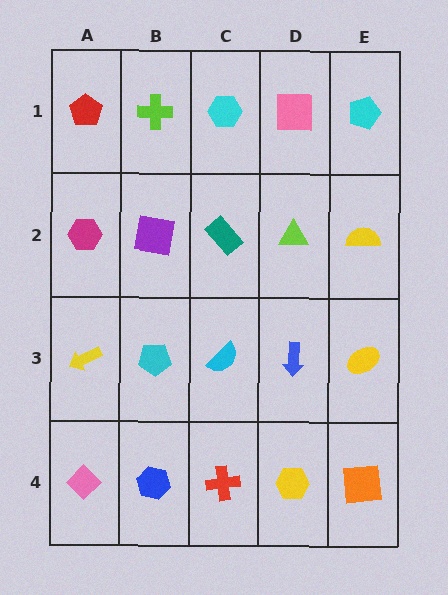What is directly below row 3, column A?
A pink diamond.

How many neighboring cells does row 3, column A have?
3.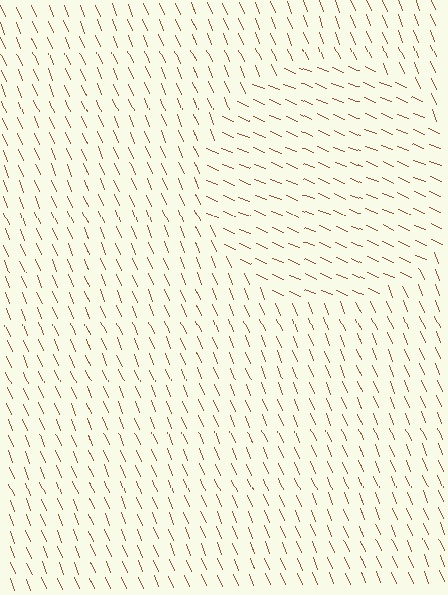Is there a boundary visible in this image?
Yes, there is a texture boundary formed by a change in line orientation.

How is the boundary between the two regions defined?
The boundary is defined purely by a change in line orientation (approximately 45 degrees difference). All lines are the same color and thickness.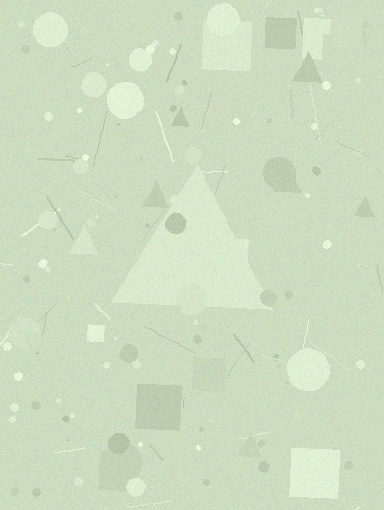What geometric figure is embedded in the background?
A triangle is embedded in the background.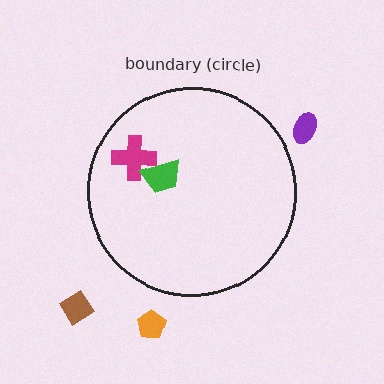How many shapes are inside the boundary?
2 inside, 3 outside.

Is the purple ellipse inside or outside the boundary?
Outside.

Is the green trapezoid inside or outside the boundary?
Inside.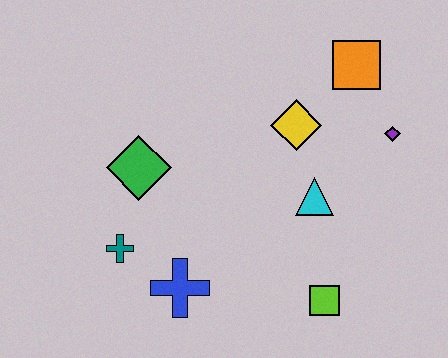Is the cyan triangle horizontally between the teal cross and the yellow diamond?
No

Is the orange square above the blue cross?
Yes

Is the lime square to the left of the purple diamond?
Yes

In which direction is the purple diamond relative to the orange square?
The purple diamond is below the orange square.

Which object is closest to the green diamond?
The teal cross is closest to the green diamond.